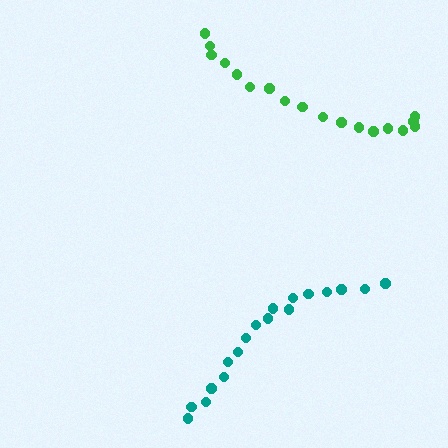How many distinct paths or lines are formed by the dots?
There are 2 distinct paths.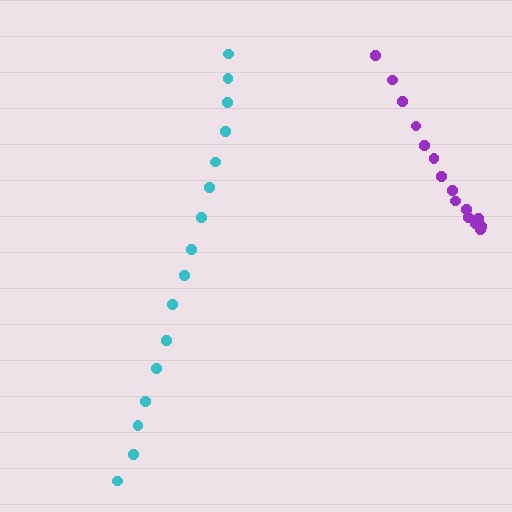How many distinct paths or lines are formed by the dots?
There are 2 distinct paths.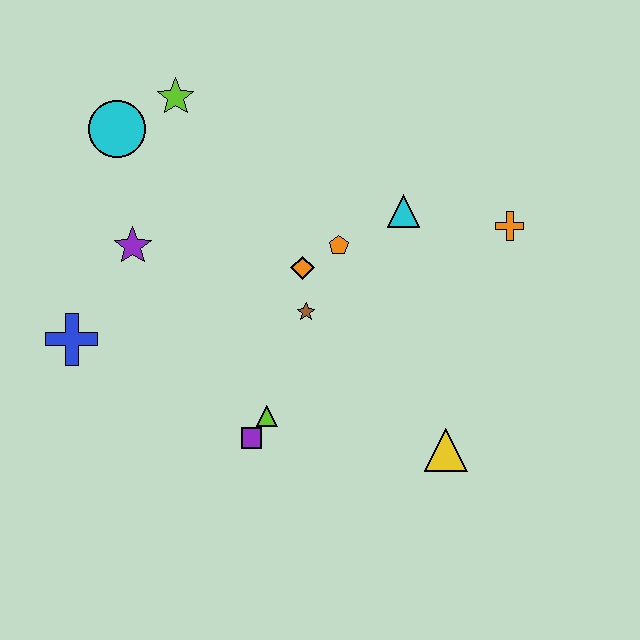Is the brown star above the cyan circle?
No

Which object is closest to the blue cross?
The purple star is closest to the blue cross.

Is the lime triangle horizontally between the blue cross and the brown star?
Yes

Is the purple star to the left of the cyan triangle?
Yes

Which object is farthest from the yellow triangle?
The cyan circle is farthest from the yellow triangle.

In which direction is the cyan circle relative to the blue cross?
The cyan circle is above the blue cross.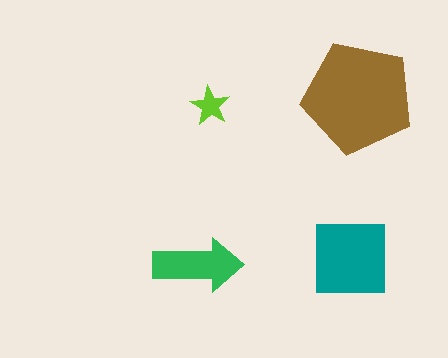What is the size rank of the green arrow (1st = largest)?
3rd.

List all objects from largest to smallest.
The brown pentagon, the teal square, the green arrow, the lime star.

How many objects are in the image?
There are 4 objects in the image.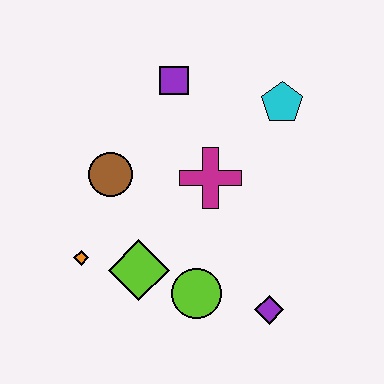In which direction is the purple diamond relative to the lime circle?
The purple diamond is to the right of the lime circle.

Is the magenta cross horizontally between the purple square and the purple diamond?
Yes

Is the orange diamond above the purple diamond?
Yes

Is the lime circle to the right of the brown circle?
Yes